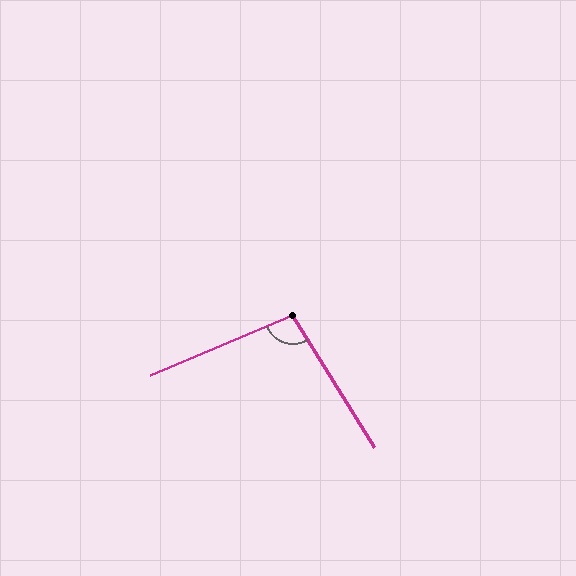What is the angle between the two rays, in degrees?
Approximately 99 degrees.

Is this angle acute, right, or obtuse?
It is obtuse.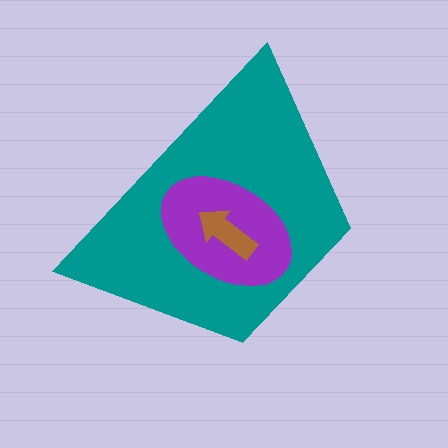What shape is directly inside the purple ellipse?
The brown arrow.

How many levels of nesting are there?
3.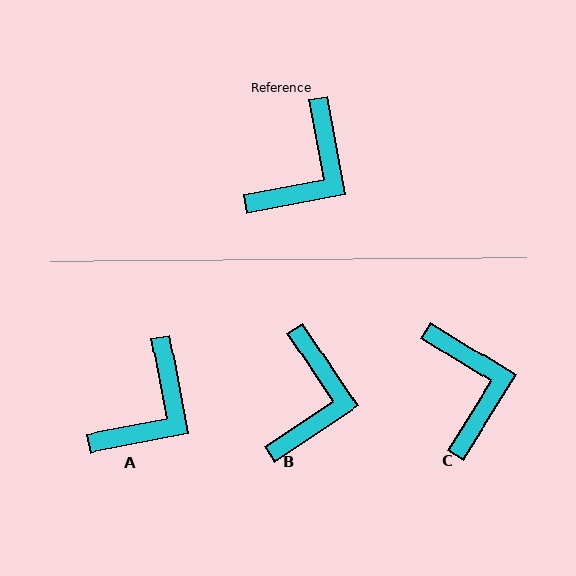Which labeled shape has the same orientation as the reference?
A.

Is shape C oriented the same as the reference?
No, it is off by about 47 degrees.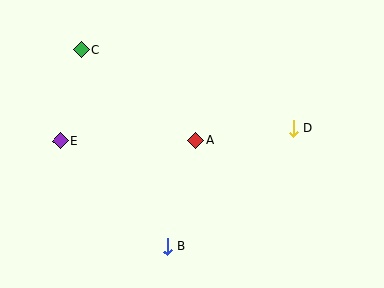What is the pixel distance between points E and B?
The distance between E and B is 150 pixels.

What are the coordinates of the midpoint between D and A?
The midpoint between D and A is at (244, 134).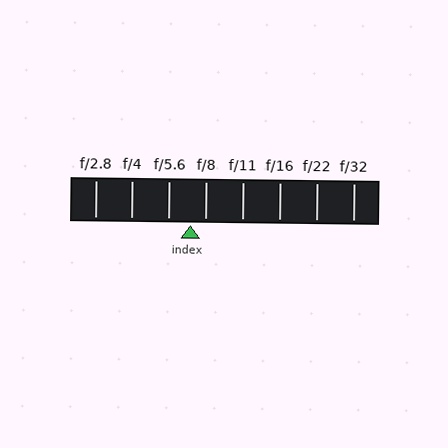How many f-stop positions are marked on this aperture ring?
There are 8 f-stop positions marked.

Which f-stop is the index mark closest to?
The index mark is closest to f/8.